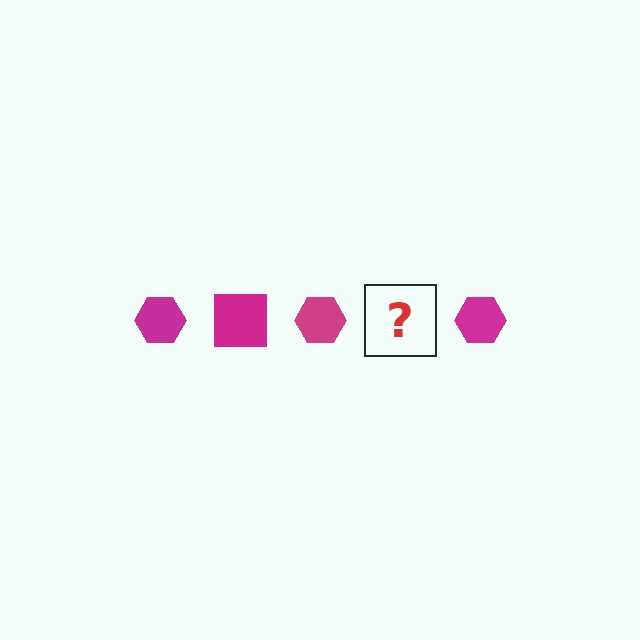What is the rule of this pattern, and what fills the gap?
The rule is that the pattern cycles through hexagon, square shapes in magenta. The gap should be filled with a magenta square.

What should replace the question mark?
The question mark should be replaced with a magenta square.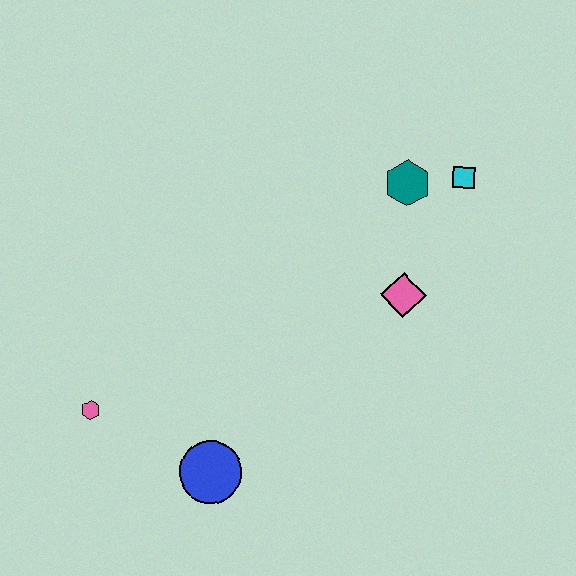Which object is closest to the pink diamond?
The teal hexagon is closest to the pink diamond.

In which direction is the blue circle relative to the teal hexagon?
The blue circle is below the teal hexagon.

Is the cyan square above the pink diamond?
Yes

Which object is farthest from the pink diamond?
The pink hexagon is farthest from the pink diamond.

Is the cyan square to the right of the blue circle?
Yes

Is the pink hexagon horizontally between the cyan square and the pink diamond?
No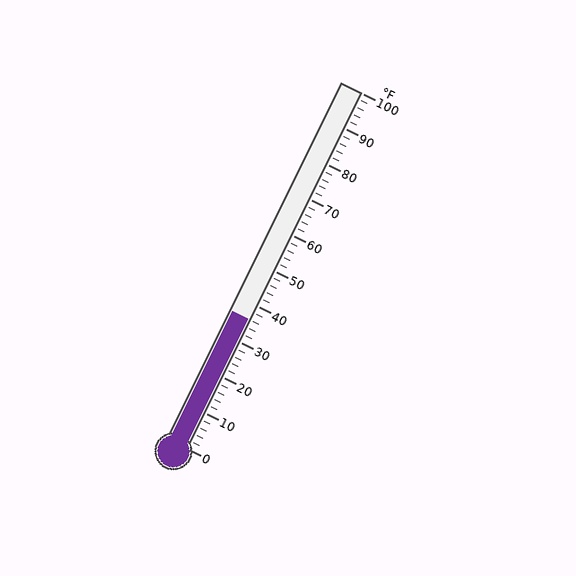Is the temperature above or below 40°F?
The temperature is below 40°F.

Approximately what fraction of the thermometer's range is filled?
The thermometer is filled to approximately 35% of its range.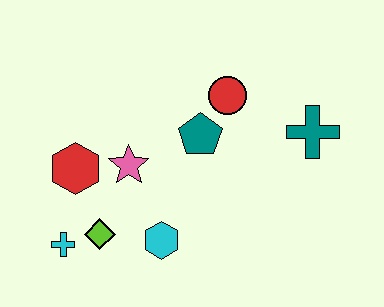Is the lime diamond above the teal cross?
No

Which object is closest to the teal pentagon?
The red circle is closest to the teal pentagon.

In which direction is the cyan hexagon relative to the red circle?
The cyan hexagon is below the red circle.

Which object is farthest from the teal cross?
The cyan cross is farthest from the teal cross.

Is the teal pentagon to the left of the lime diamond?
No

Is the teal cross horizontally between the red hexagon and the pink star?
No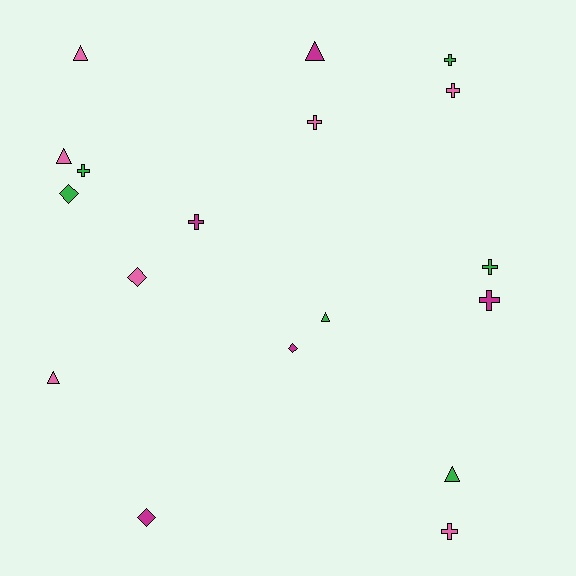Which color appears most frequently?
Pink, with 7 objects.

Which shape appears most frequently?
Cross, with 8 objects.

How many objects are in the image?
There are 18 objects.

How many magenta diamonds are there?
There are 2 magenta diamonds.